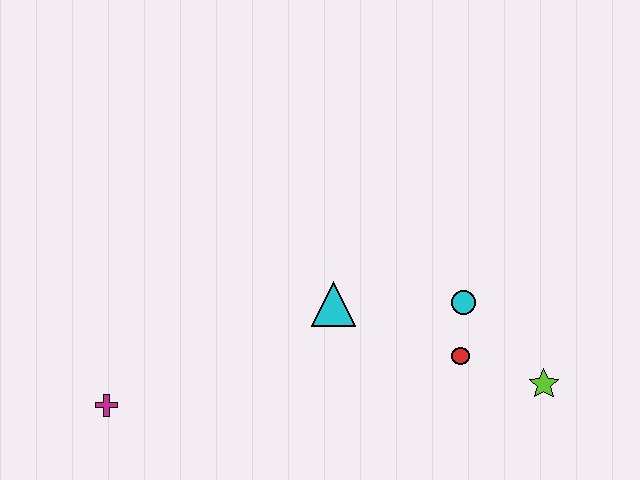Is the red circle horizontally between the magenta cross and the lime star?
Yes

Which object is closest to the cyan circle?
The red circle is closest to the cyan circle.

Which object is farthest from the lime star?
The magenta cross is farthest from the lime star.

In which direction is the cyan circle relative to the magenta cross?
The cyan circle is to the right of the magenta cross.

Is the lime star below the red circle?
Yes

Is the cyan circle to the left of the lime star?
Yes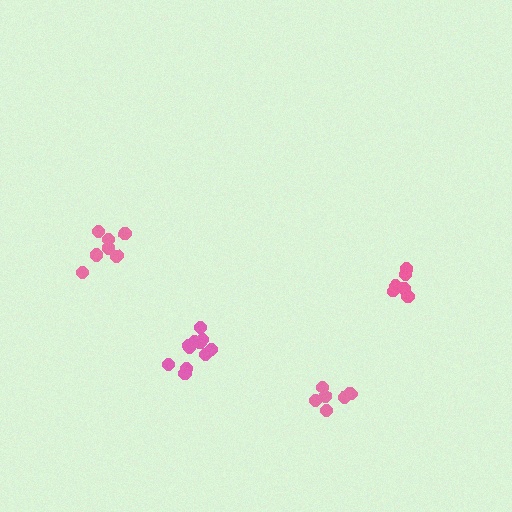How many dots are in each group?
Group 1: 7 dots, Group 2: 11 dots, Group 3: 7 dots, Group 4: 6 dots (31 total).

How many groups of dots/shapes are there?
There are 4 groups.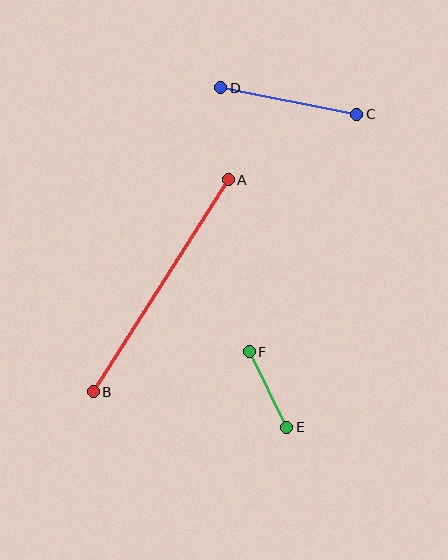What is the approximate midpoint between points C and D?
The midpoint is at approximately (289, 101) pixels.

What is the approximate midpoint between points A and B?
The midpoint is at approximately (161, 286) pixels.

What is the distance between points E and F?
The distance is approximately 84 pixels.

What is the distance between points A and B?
The distance is approximately 252 pixels.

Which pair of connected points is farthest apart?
Points A and B are farthest apart.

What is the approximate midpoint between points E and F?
The midpoint is at approximately (268, 389) pixels.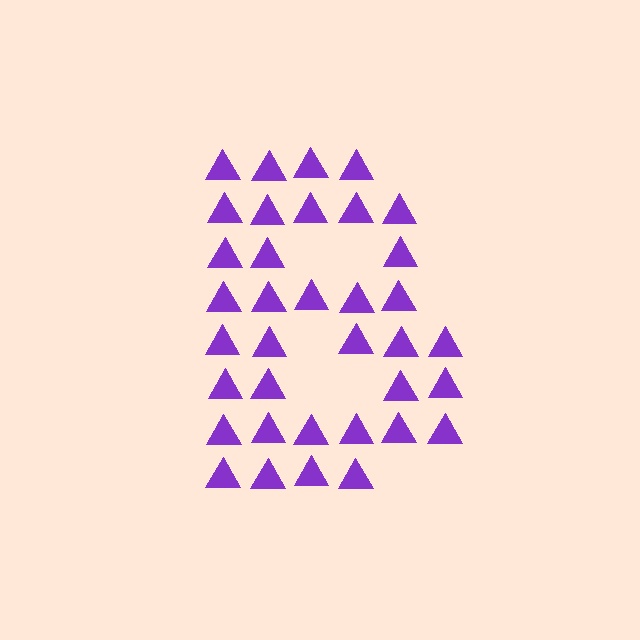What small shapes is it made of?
It is made of small triangles.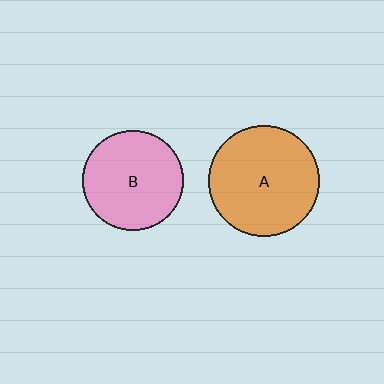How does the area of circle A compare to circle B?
Approximately 1.2 times.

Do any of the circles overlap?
No, none of the circles overlap.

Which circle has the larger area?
Circle A (orange).